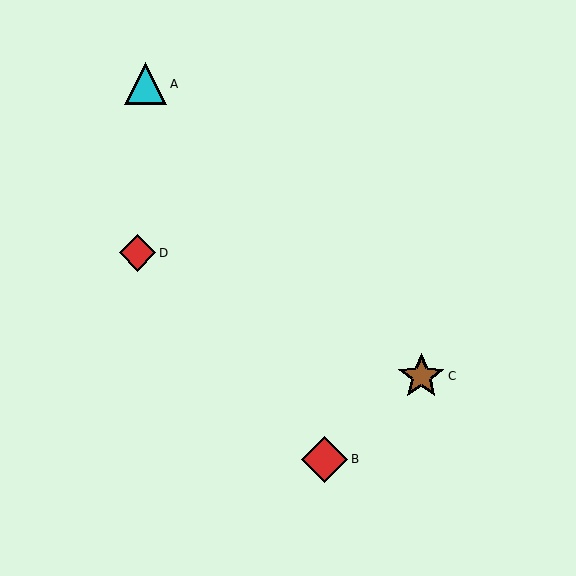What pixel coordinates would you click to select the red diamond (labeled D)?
Click at (138, 253) to select the red diamond D.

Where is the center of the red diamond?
The center of the red diamond is at (138, 253).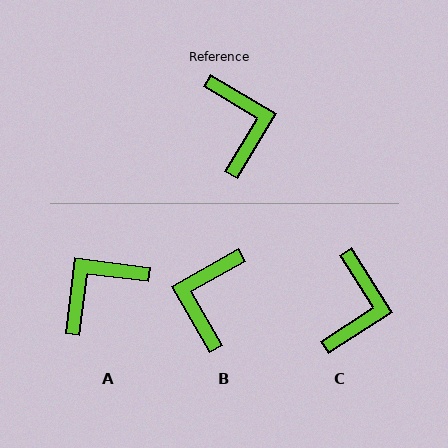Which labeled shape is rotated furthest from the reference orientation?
B, about 150 degrees away.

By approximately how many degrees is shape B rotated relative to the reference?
Approximately 150 degrees counter-clockwise.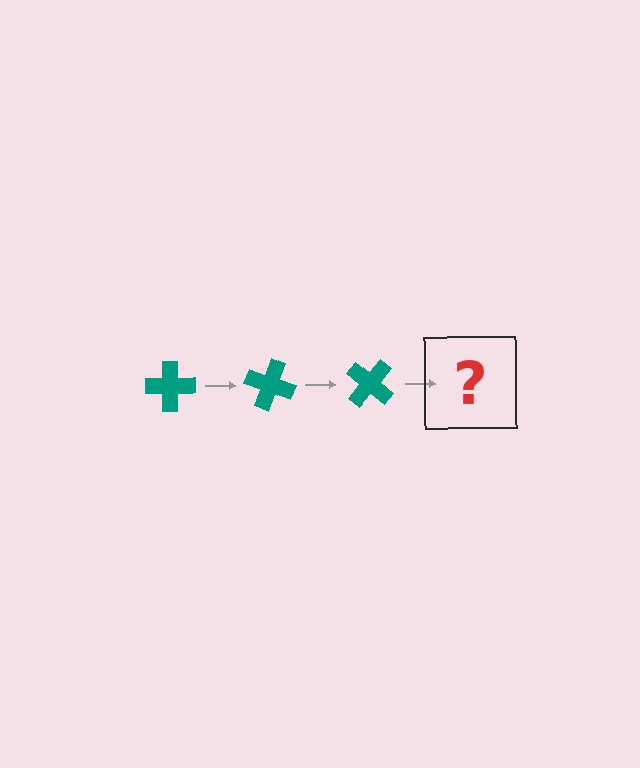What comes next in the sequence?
The next element should be a teal cross rotated 60 degrees.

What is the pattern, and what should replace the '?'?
The pattern is that the cross rotates 20 degrees each step. The '?' should be a teal cross rotated 60 degrees.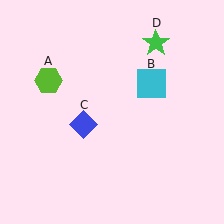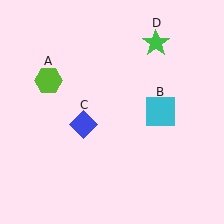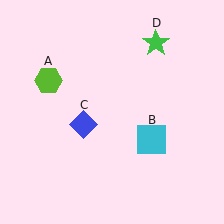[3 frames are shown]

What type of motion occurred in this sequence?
The cyan square (object B) rotated clockwise around the center of the scene.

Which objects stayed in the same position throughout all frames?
Lime hexagon (object A) and blue diamond (object C) and green star (object D) remained stationary.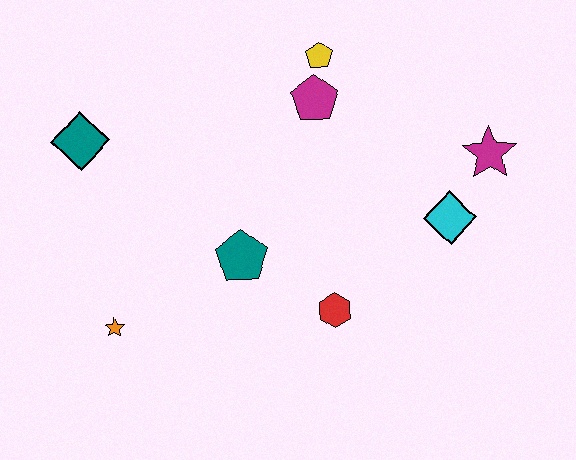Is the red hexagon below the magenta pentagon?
Yes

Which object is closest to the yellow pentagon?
The magenta pentagon is closest to the yellow pentagon.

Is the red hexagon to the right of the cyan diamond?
No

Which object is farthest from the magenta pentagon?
The orange star is farthest from the magenta pentagon.